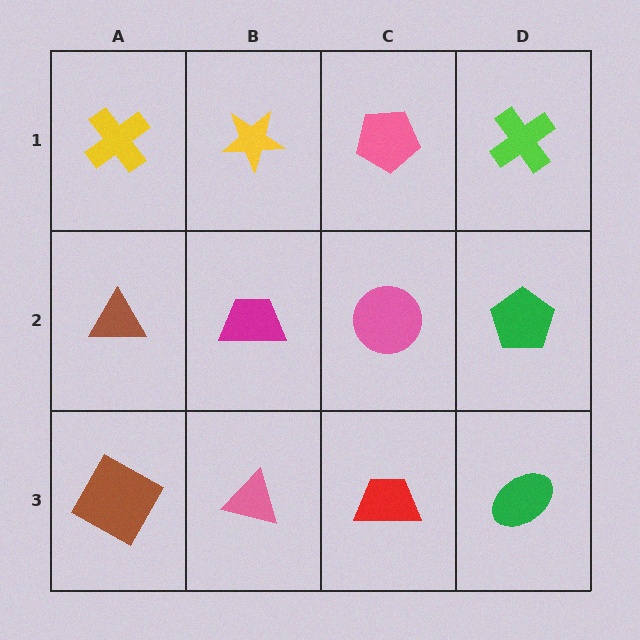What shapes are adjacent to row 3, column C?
A pink circle (row 2, column C), a pink triangle (row 3, column B), a green ellipse (row 3, column D).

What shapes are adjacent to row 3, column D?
A green pentagon (row 2, column D), a red trapezoid (row 3, column C).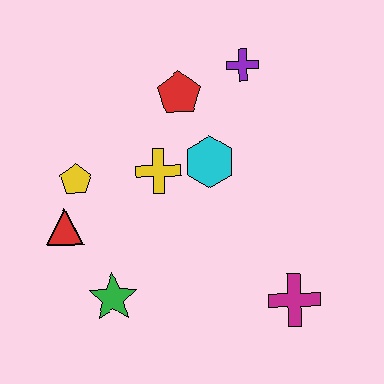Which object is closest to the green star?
The red triangle is closest to the green star.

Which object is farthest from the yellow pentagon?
The magenta cross is farthest from the yellow pentagon.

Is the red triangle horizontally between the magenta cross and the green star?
No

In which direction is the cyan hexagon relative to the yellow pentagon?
The cyan hexagon is to the right of the yellow pentagon.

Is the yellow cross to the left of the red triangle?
No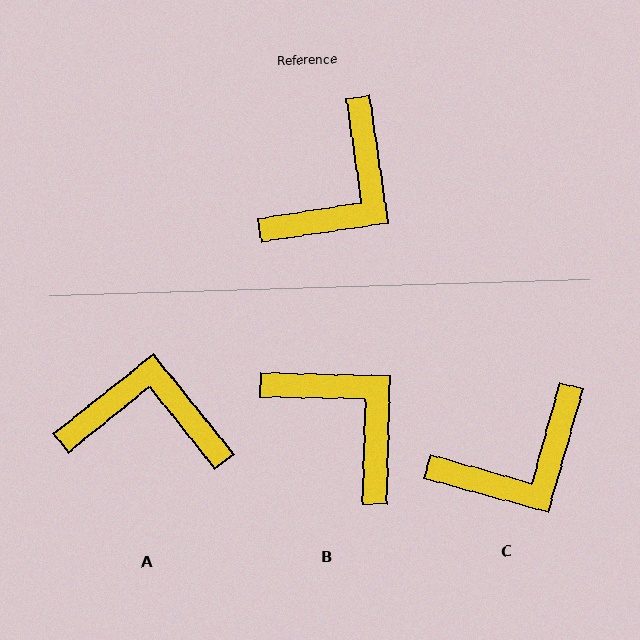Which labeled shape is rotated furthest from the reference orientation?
A, about 120 degrees away.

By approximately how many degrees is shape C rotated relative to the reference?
Approximately 24 degrees clockwise.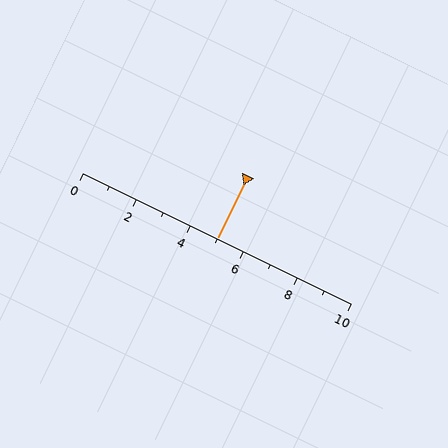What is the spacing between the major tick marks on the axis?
The major ticks are spaced 2 apart.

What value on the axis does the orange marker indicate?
The marker indicates approximately 5.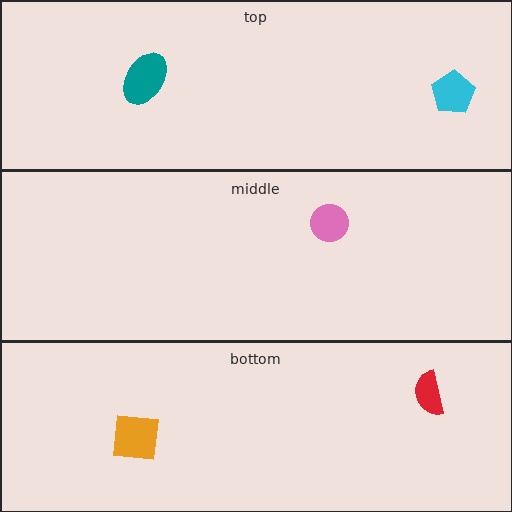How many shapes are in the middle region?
1.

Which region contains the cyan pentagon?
The top region.